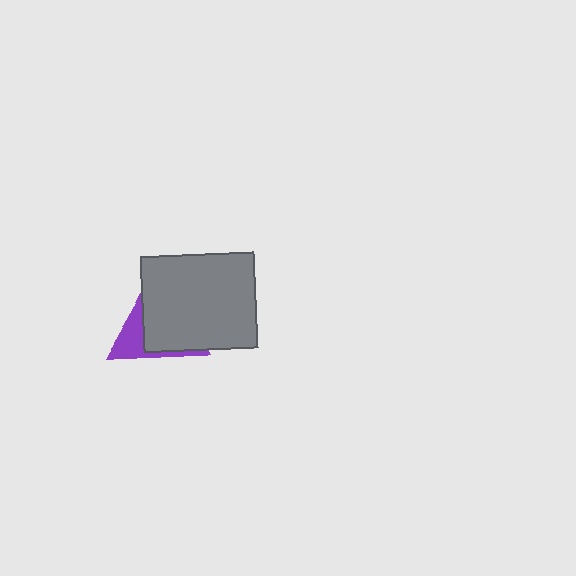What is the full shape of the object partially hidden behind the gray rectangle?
The partially hidden object is a purple triangle.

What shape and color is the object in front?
The object in front is a gray rectangle.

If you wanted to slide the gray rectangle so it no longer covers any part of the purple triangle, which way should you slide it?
Slide it right — that is the most direct way to separate the two shapes.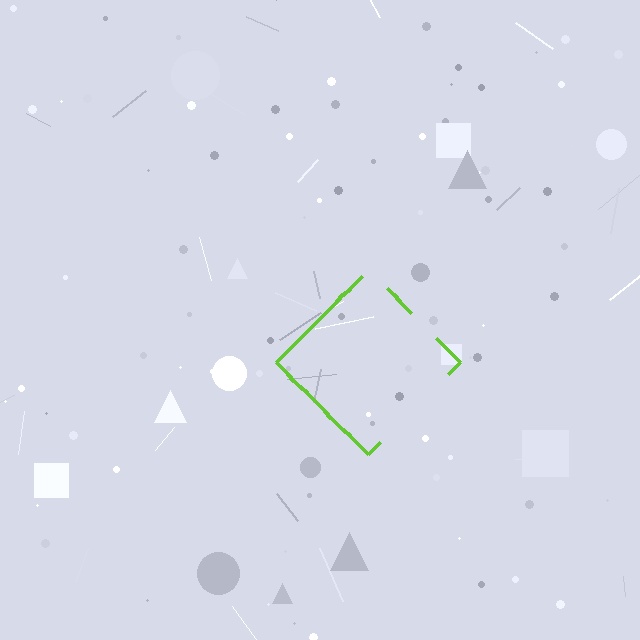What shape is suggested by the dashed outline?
The dashed outline suggests a diamond.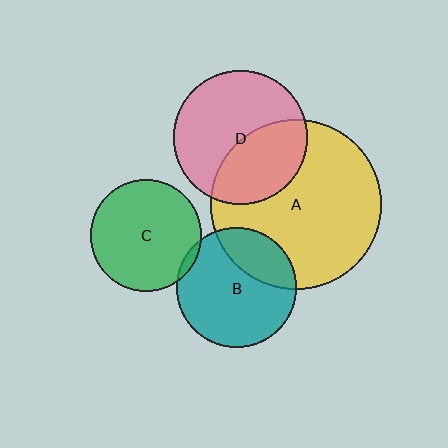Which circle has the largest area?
Circle A (yellow).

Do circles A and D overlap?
Yes.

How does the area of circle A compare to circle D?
Approximately 1.6 times.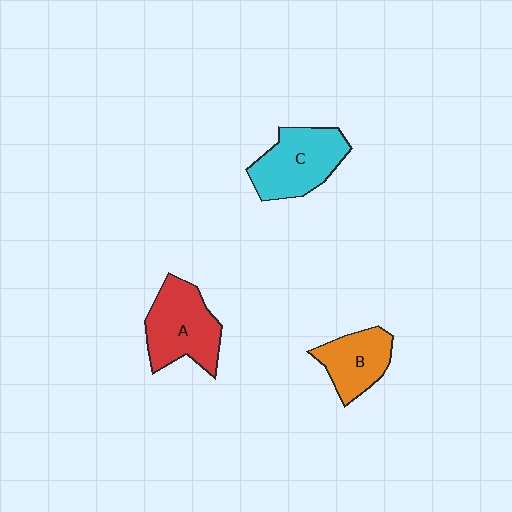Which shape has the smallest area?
Shape B (orange).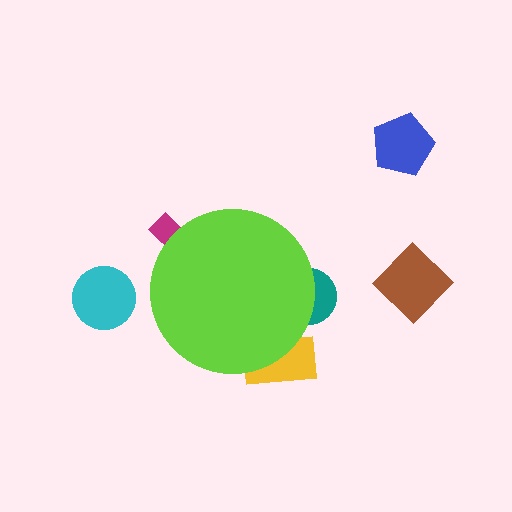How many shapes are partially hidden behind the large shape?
3 shapes are partially hidden.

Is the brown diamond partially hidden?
No, the brown diamond is fully visible.